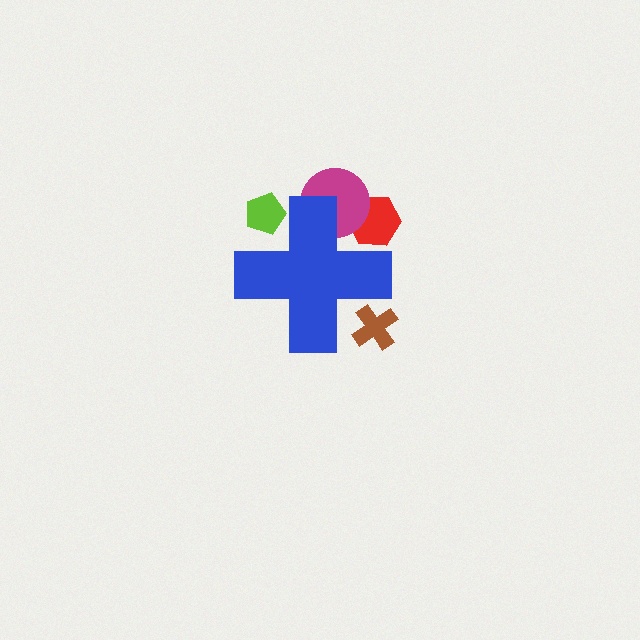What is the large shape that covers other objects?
A blue cross.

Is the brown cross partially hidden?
Yes, the brown cross is partially hidden behind the blue cross.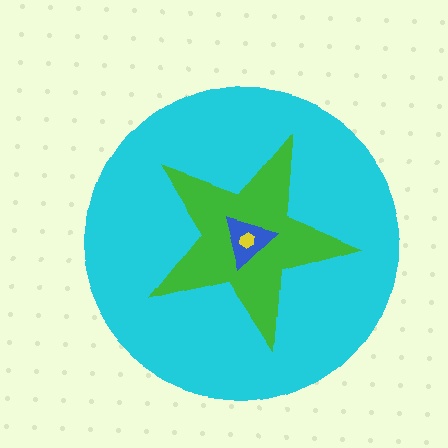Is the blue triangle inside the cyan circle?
Yes.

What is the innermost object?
The yellow hexagon.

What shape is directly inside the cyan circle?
The green star.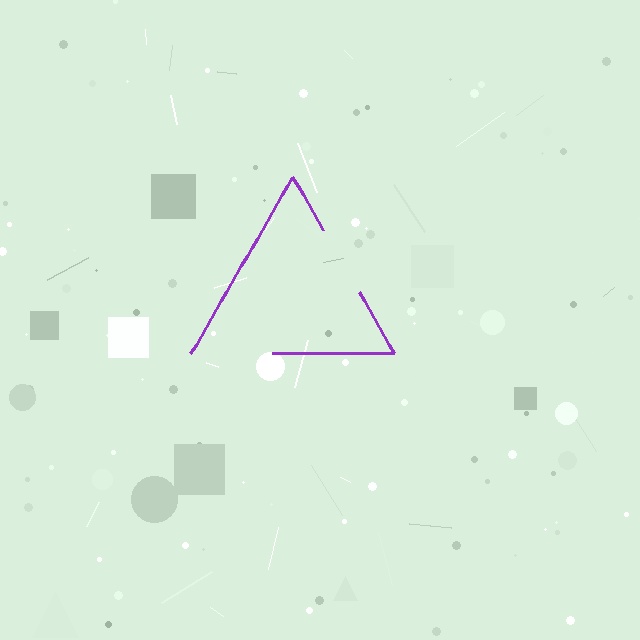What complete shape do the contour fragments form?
The contour fragments form a triangle.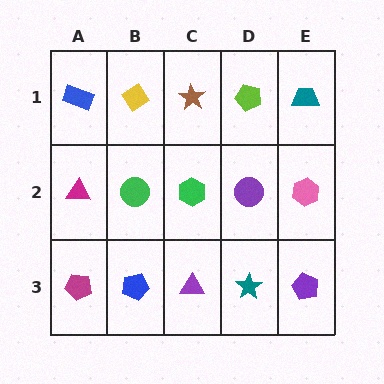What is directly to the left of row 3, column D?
A purple triangle.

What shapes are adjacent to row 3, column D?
A purple circle (row 2, column D), a purple triangle (row 3, column C), a purple pentagon (row 3, column E).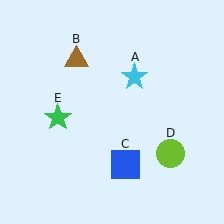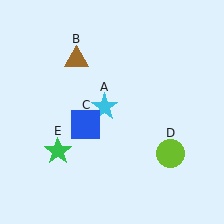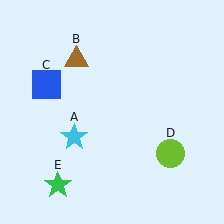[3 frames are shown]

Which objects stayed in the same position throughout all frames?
Brown triangle (object B) and lime circle (object D) remained stationary.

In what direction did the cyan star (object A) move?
The cyan star (object A) moved down and to the left.